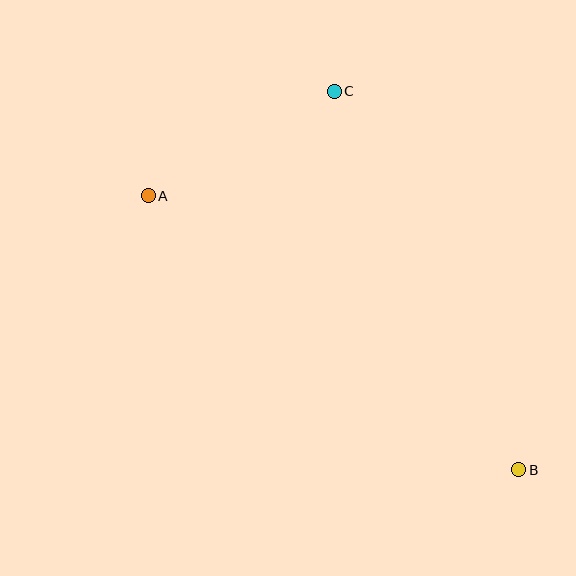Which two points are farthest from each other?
Points A and B are farthest from each other.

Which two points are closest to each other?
Points A and C are closest to each other.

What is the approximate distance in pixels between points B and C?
The distance between B and C is approximately 421 pixels.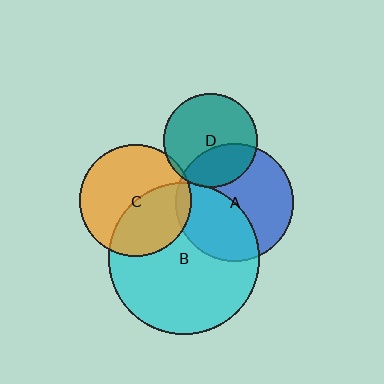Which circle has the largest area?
Circle B (cyan).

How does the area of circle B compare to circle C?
Approximately 1.8 times.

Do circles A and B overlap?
Yes.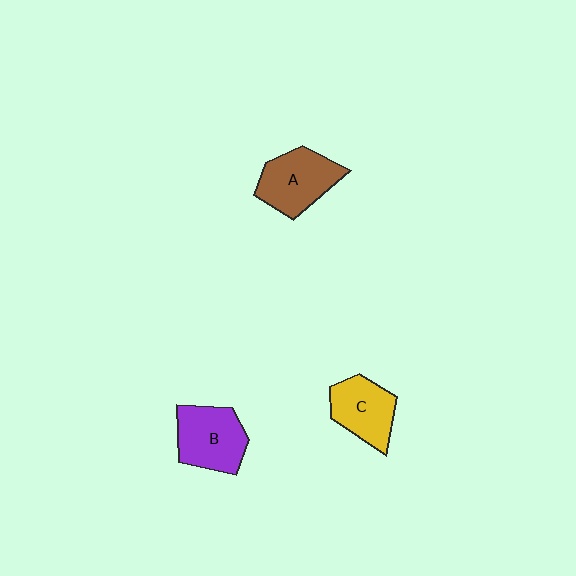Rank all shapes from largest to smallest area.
From largest to smallest: A (brown), B (purple), C (yellow).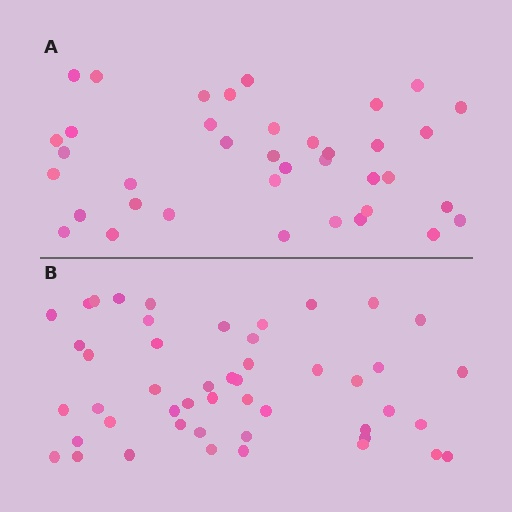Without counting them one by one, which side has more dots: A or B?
Region B (the bottom region) has more dots.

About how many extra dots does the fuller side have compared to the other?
Region B has roughly 10 or so more dots than region A.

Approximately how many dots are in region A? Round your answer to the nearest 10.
About 40 dots. (The exact count is 38, which rounds to 40.)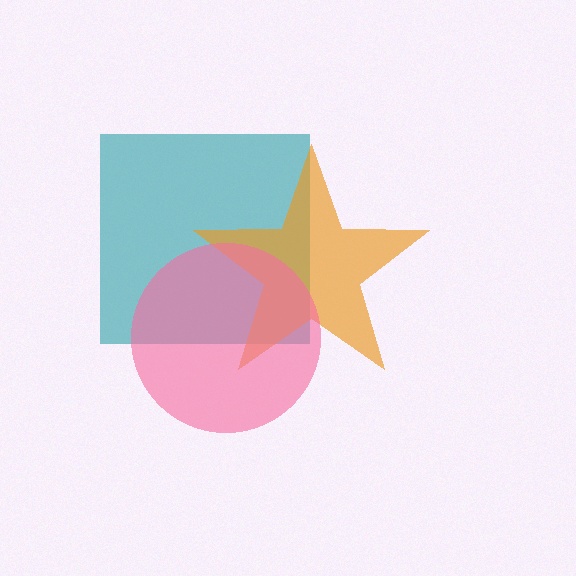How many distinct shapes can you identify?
There are 3 distinct shapes: a teal square, an orange star, a pink circle.